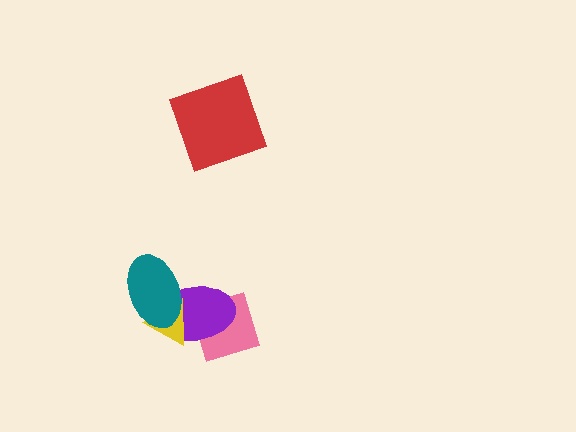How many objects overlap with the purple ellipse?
3 objects overlap with the purple ellipse.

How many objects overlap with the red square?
0 objects overlap with the red square.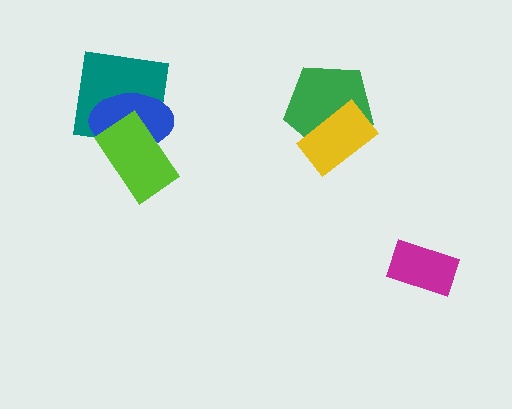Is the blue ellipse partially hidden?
Yes, it is partially covered by another shape.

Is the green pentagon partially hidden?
Yes, it is partially covered by another shape.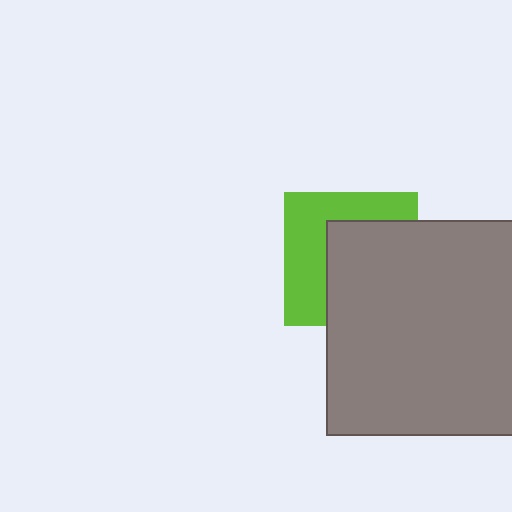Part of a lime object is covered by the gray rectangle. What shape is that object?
It is a square.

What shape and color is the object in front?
The object in front is a gray rectangle.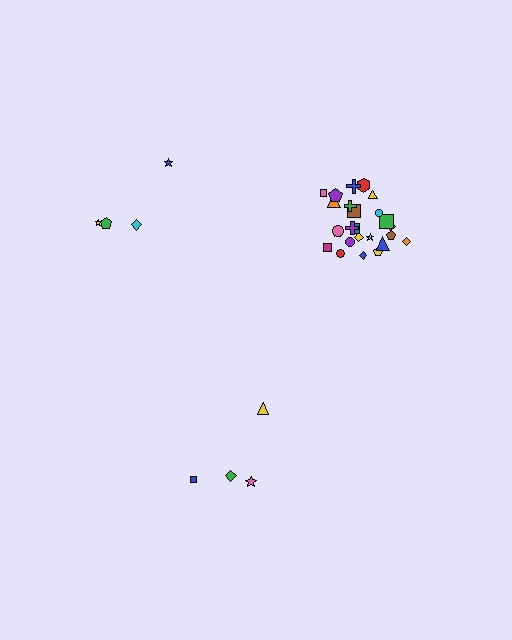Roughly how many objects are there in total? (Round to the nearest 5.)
Roughly 35 objects in total.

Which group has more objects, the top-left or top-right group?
The top-right group.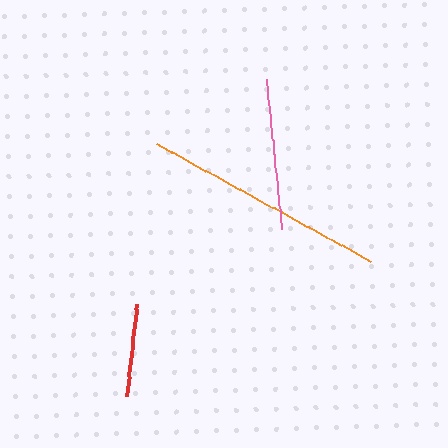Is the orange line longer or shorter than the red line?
The orange line is longer than the red line.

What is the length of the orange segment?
The orange segment is approximately 245 pixels long.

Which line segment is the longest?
The orange line is the longest at approximately 245 pixels.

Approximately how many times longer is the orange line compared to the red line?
The orange line is approximately 2.6 times the length of the red line.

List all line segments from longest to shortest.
From longest to shortest: orange, pink, red.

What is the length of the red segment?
The red segment is approximately 93 pixels long.